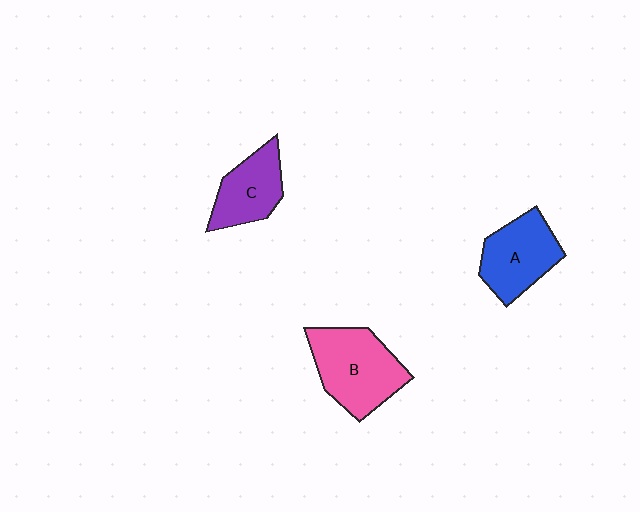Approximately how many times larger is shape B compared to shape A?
Approximately 1.2 times.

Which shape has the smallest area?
Shape C (purple).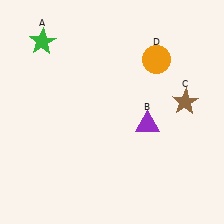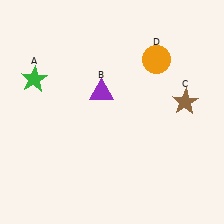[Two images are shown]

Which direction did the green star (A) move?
The green star (A) moved down.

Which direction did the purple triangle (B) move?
The purple triangle (B) moved left.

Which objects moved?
The objects that moved are: the green star (A), the purple triangle (B).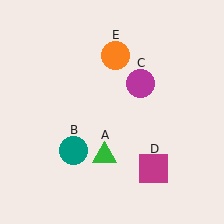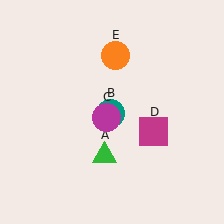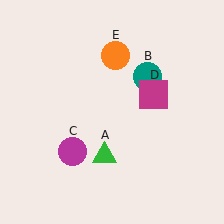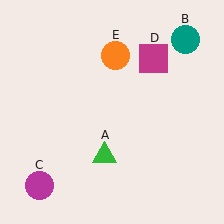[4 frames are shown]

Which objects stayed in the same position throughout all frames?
Green triangle (object A) and orange circle (object E) remained stationary.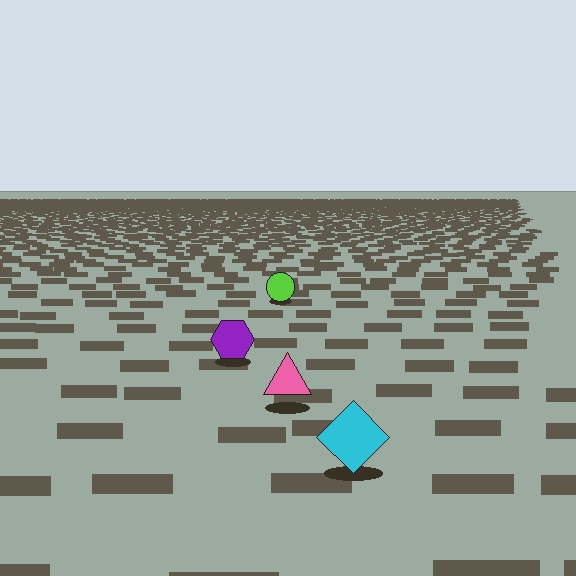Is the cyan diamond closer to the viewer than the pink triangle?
Yes. The cyan diamond is closer — you can tell from the texture gradient: the ground texture is coarser near it.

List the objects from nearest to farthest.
From nearest to farthest: the cyan diamond, the pink triangle, the purple hexagon, the lime circle.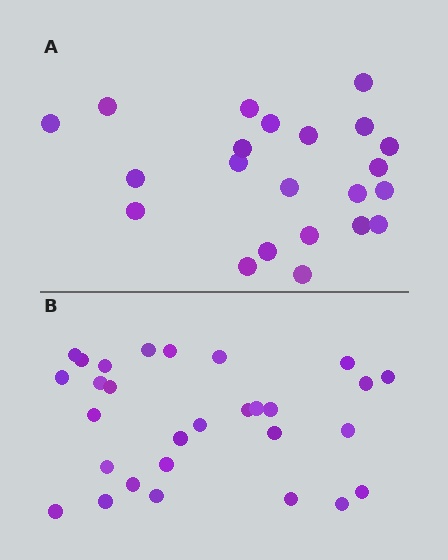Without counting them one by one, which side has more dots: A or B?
Region B (the bottom region) has more dots.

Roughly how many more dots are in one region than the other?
Region B has roughly 8 or so more dots than region A.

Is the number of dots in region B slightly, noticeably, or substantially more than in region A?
Region B has noticeably more, but not dramatically so. The ratio is roughly 1.3 to 1.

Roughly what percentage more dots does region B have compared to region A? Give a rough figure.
About 30% more.